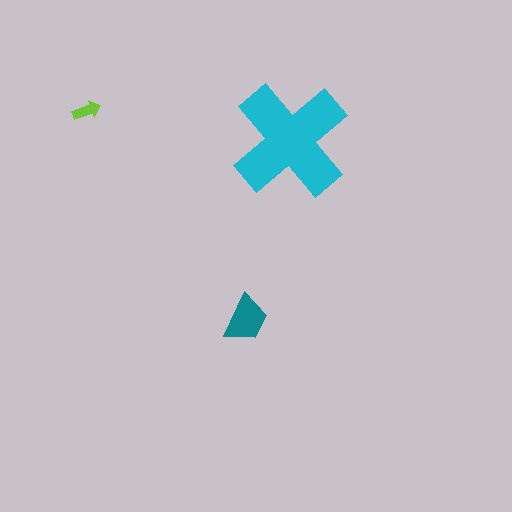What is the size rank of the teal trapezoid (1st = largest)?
2nd.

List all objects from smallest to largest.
The lime arrow, the teal trapezoid, the cyan cross.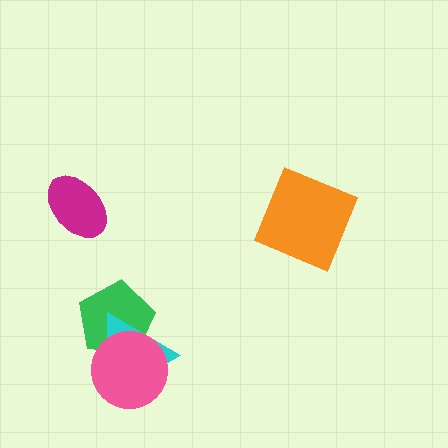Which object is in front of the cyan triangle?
The pink circle is in front of the cyan triangle.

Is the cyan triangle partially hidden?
Yes, it is partially covered by another shape.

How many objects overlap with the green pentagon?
2 objects overlap with the green pentagon.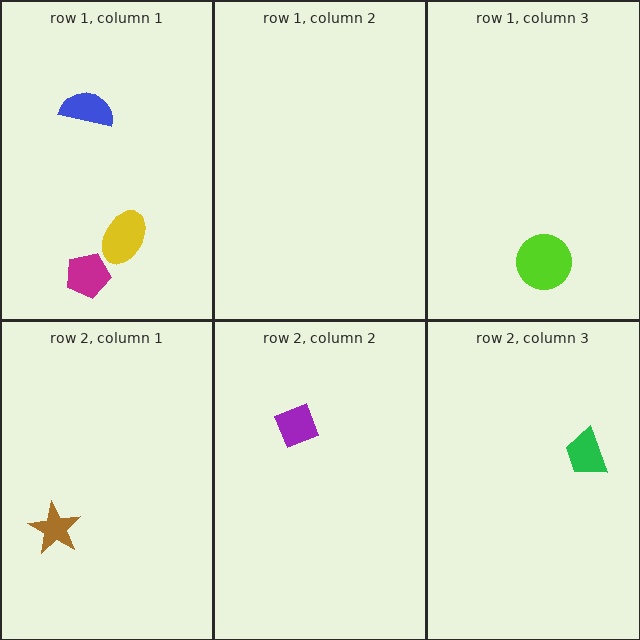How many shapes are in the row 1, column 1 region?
3.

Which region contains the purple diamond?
The row 2, column 2 region.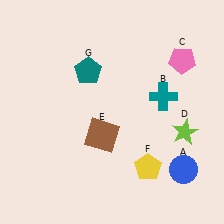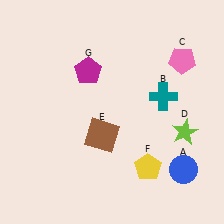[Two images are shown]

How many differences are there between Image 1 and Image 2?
There is 1 difference between the two images.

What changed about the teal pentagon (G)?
In Image 1, G is teal. In Image 2, it changed to magenta.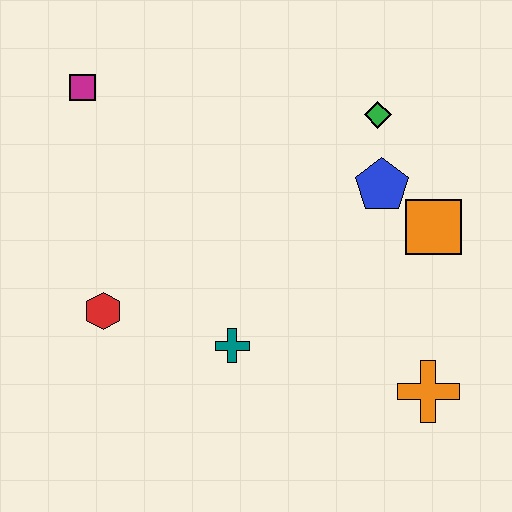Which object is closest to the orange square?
The blue pentagon is closest to the orange square.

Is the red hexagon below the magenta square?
Yes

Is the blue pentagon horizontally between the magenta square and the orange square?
Yes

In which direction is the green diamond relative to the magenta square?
The green diamond is to the right of the magenta square.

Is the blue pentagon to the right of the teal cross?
Yes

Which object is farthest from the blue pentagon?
The magenta square is farthest from the blue pentagon.